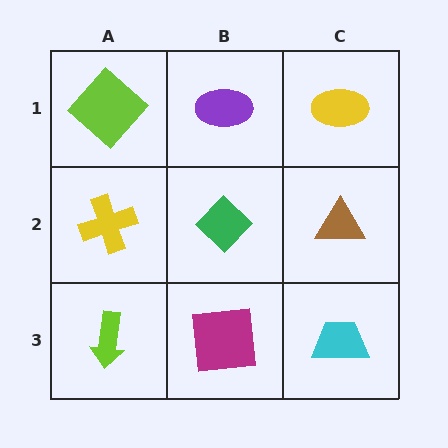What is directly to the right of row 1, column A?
A purple ellipse.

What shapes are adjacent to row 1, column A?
A yellow cross (row 2, column A), a purple ellipse (row 1, column B).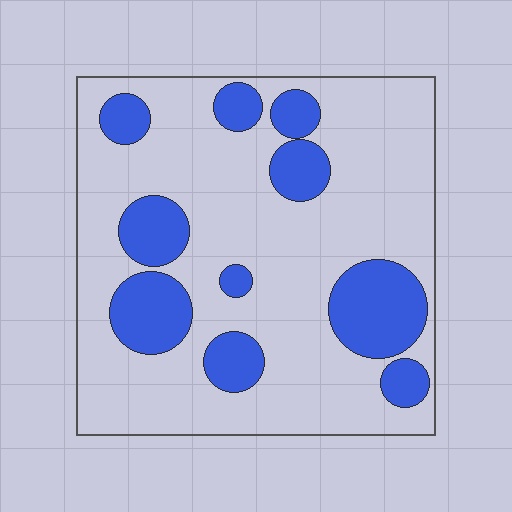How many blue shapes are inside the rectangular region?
10.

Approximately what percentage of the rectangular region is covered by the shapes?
Approximately 25%.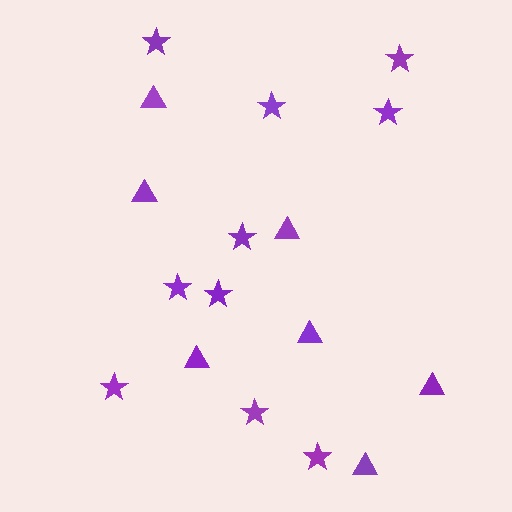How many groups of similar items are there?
There are 2 groups: one group of triangles (7) and one group of stars (10).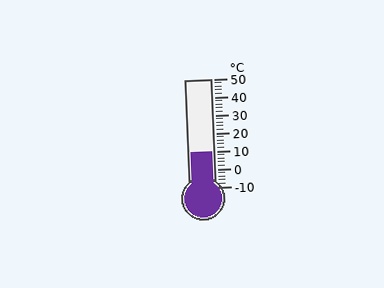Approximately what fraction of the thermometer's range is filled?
The thermometer is filled to approximately 35% of its range.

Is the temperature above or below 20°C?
The temperature is below 20°C.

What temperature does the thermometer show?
The thermometer shows approximately 10°C.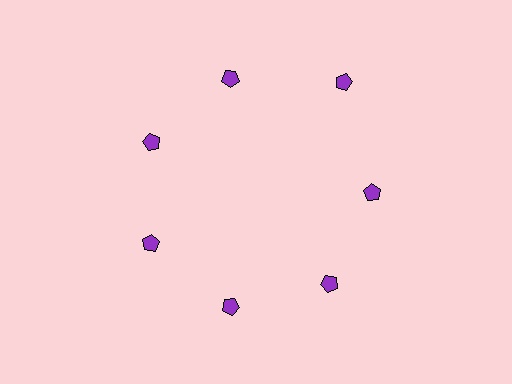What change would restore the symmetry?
The symmetry would be restored by moving it inward, back onto the ring so that all 7 pentagons sit at equal angles and equal distance from the center.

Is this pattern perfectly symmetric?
No. The 7 purple pentagons are arranged in a ring, but one element near the 1 o'clock position is pushed outward from the center, breaking the 7-fold rotational symmetry.